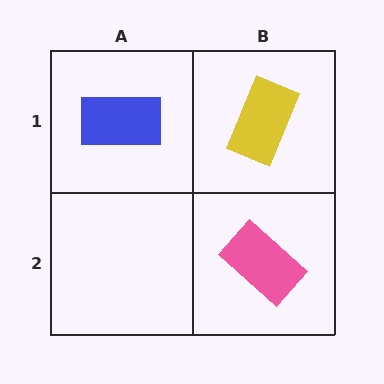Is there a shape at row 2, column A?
No, that cell is empty.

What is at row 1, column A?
A blue rectangle.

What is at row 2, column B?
A pink rectangle.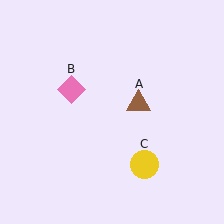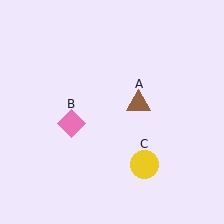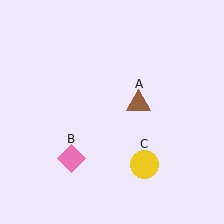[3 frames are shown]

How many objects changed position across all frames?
1 object changed position: pink diamond (object B).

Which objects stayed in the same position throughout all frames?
Brown triangle (object A) and yellow circle (object C) remained stationary.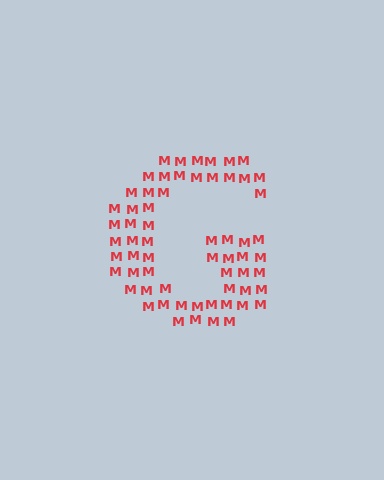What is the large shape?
The large shape is the letter G.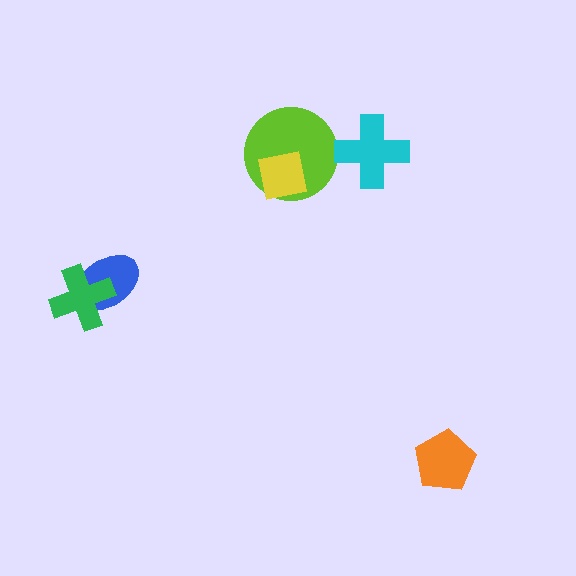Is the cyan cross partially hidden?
No, no other shape covers it.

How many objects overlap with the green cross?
1 object overlaps with the green cross.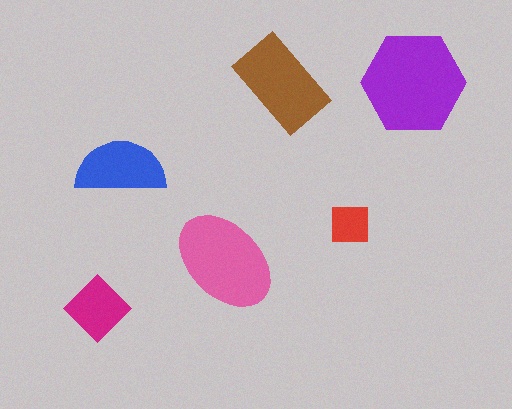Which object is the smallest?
The red square.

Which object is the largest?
The purple hexagon.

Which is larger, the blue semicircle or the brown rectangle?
The brown rectangle.